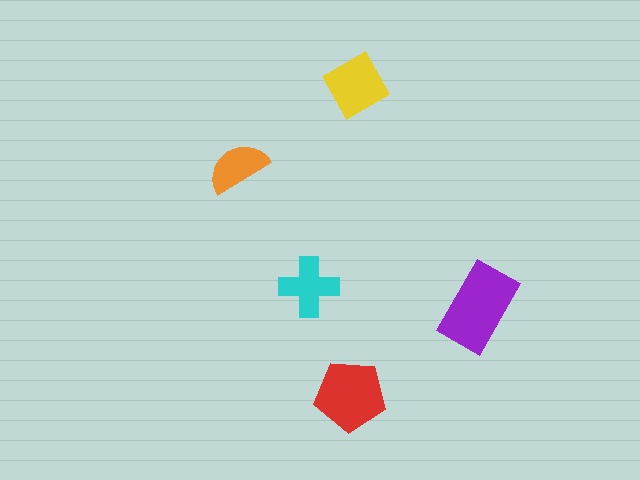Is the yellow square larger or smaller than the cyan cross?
Larger.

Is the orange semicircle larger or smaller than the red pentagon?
Smaller.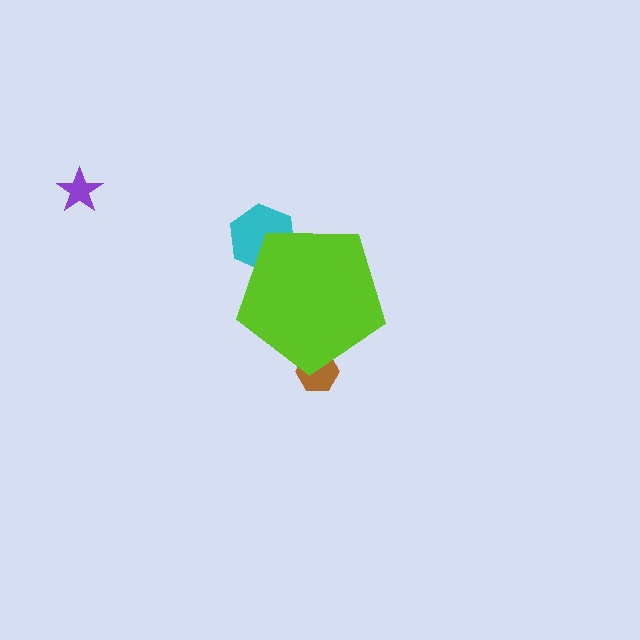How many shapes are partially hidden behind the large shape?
2 shapes are partially hidden.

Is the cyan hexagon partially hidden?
Yes, the cyan hexagon is partially hidden behind the lime pentagon.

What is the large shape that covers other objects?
A lime pentagon.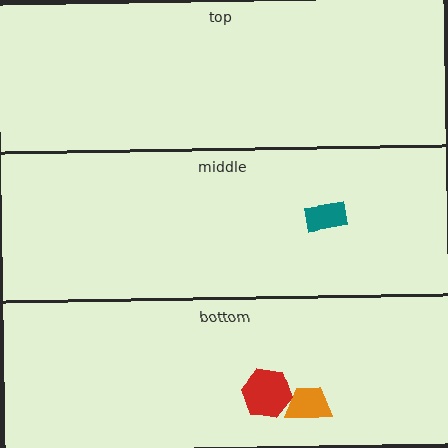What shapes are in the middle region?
The teal rectangle.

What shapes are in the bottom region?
The orange trapezoid, the red hexagon.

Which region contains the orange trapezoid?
The bottom region.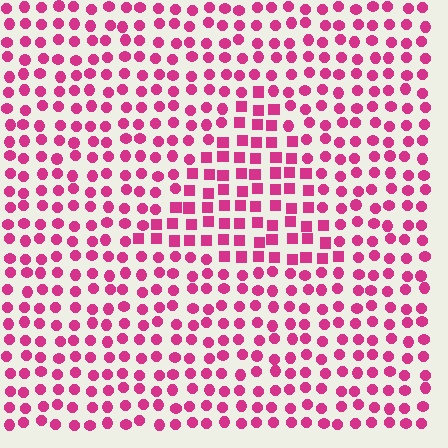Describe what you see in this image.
The image is filled with small magenta elements arranged in a uniform grid. A triangle-shaped region contains squares, while the surrounding area contains circles. The boundary is defined purely by the change in element shape.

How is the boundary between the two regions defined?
The boundary is defined by a change in element shape: squares inside vs. circles outside. All elements share the same color and spacing.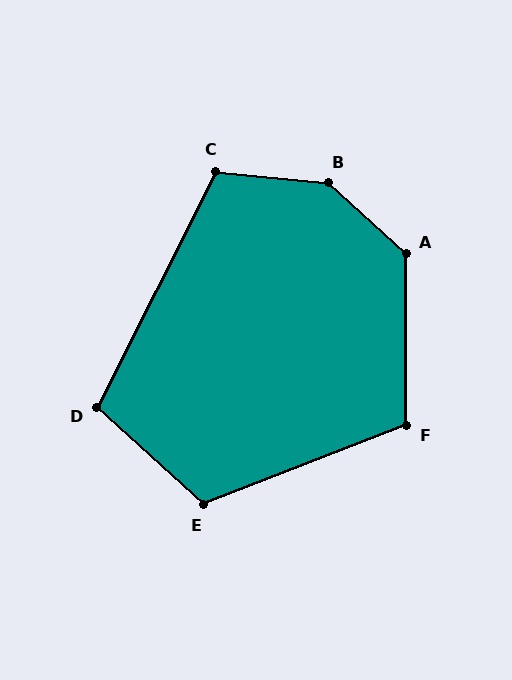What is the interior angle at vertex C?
Approximately 111 degrees (obtuse).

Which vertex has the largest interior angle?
B, at approximately 143 degrees.